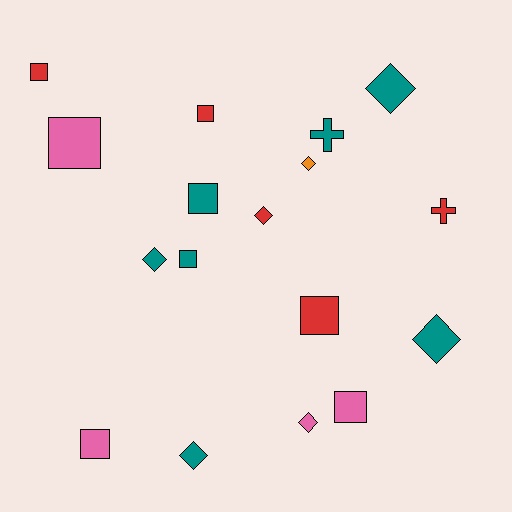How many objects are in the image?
There are 17 objects.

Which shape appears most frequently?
Square, with 8 objects.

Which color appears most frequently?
Teal, with 7 objects.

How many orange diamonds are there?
There is 1 orange diamond.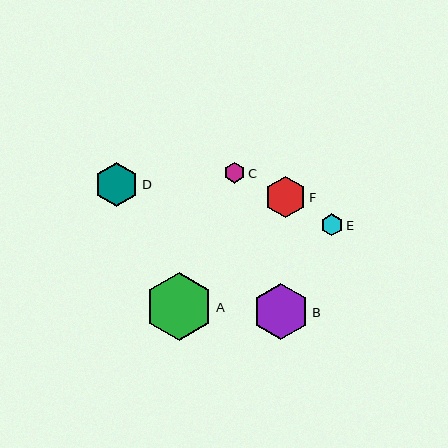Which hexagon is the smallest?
Hexagon C is the smallest with a size of approximately 20 pixels.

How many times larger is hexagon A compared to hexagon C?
Hexagon A is approximately 3.4 times the size of hexagon C.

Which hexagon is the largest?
Hexagon A is the largest with a size of approximately 68 pixels.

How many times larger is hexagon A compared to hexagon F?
Hexagon A is approximately 1.7 times the size of hexagon F.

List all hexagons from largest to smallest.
From largest to smallest: A, B, D, F, E, C.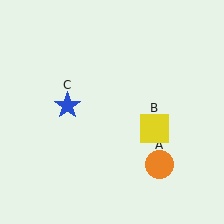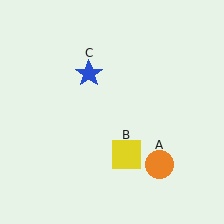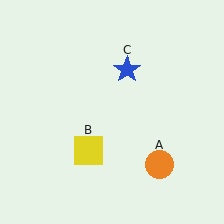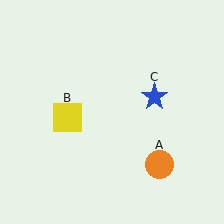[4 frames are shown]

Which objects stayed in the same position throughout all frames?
Orange circle (object A) remained stationary.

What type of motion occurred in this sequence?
The yellow square (object B), blue star (object C) rotated clockwise around the center of the scene.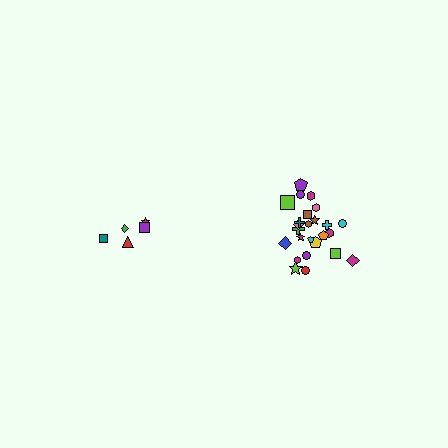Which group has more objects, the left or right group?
The right group.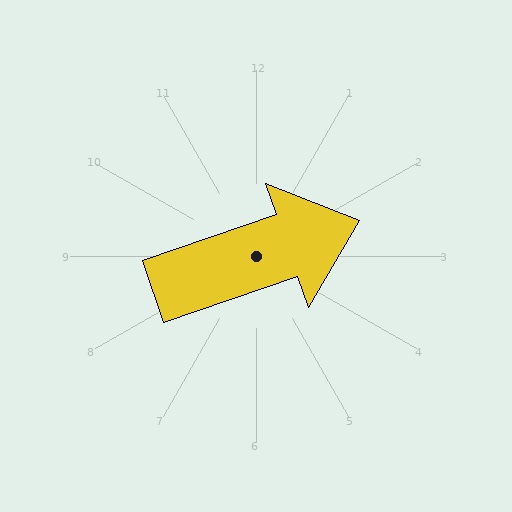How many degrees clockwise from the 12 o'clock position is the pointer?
Approximately 71 degrees.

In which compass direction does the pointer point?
East.